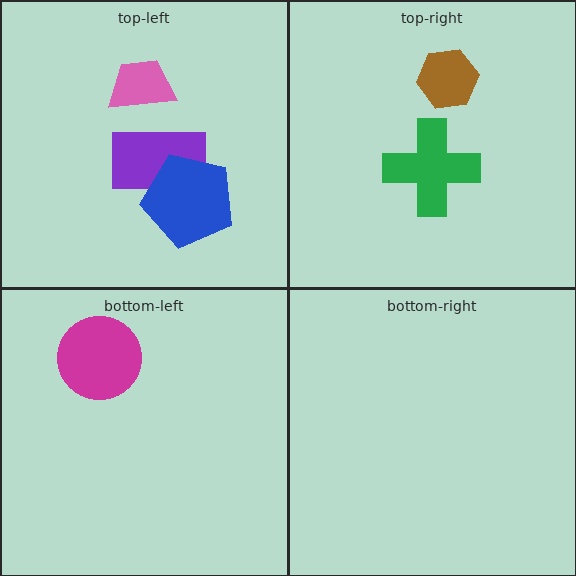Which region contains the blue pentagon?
The top-left region.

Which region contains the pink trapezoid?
The top-left region.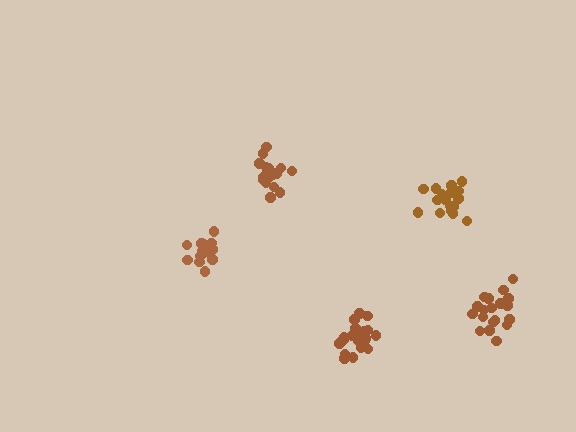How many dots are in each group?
Group 1: 15 dots, Group 2: 17 dots, Group 3: 19 dots, Group 4: 21 dots, Group 5: 20 dots (92 total).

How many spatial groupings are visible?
There are 5 spatial groupings.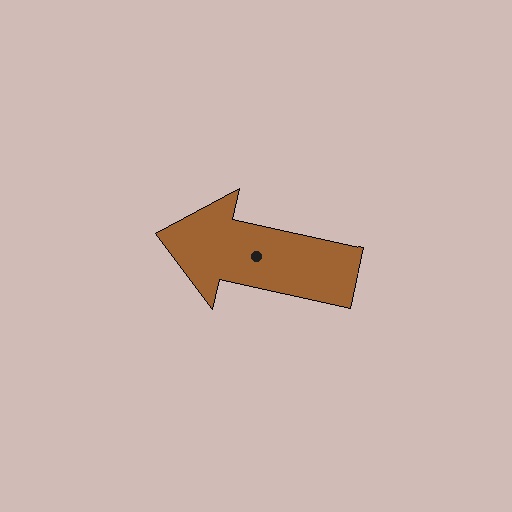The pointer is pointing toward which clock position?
Roughly 9 o'clock.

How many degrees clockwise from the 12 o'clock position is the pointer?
Approximately 282 degrees.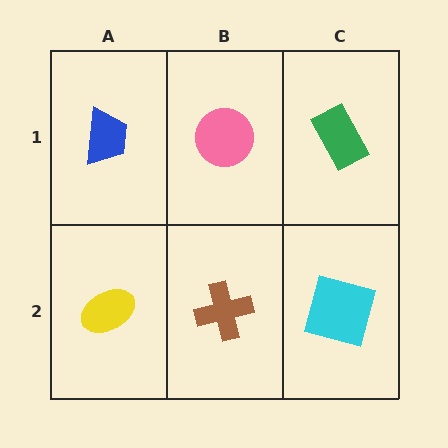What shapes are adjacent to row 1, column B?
A brown cross (row 2, column B), a blue trapezoid (row 1, column A), a green rectangle (row 1, column C).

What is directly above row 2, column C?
A green rectangle.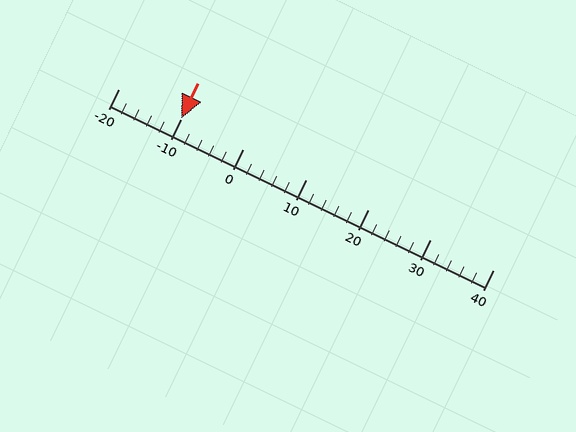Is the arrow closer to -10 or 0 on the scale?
The arrow is closer to -10.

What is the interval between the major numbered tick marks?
The major tick marks are spaced 10 units apart.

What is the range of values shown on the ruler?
The ruler shows values from -20 to 40.